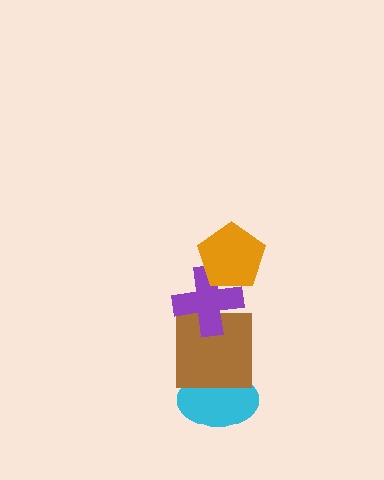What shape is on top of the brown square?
The purple cross is on top of the brown square.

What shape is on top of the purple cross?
The orange pentagon is on top of the purple cross.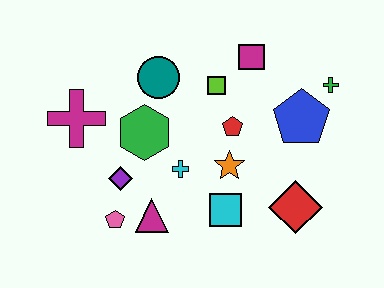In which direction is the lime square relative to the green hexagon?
The lime square is to the right of the green hexagon.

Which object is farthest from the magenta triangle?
The green cross is farthest from the magenta triangle.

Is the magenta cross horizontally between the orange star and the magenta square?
No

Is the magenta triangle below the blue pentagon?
Yes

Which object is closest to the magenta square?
The lime square is closest to the magenta square.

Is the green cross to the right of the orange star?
Yes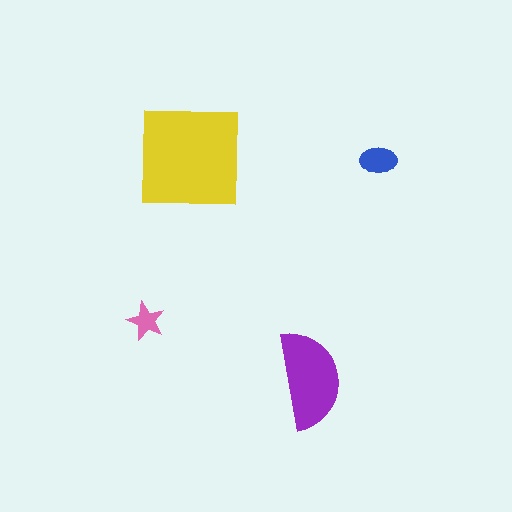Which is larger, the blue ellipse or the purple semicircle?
The purple semicircle.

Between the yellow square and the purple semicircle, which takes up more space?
The yellow square.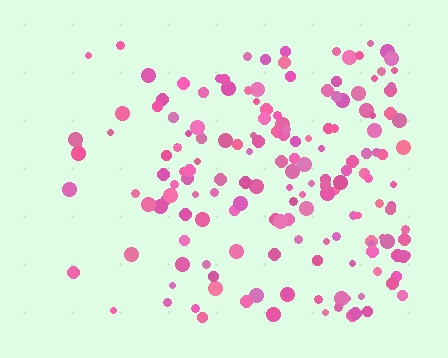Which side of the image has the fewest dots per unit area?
The left.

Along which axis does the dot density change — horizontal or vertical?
Horizontal.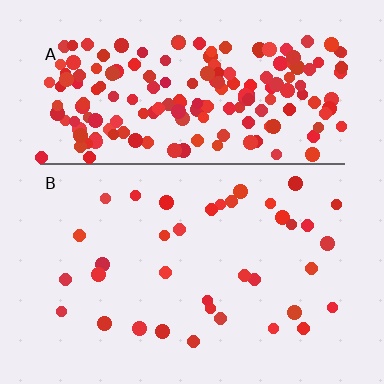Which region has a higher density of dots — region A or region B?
A (the top).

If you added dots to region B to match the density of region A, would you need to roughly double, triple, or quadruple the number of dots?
Approximately quadruple.